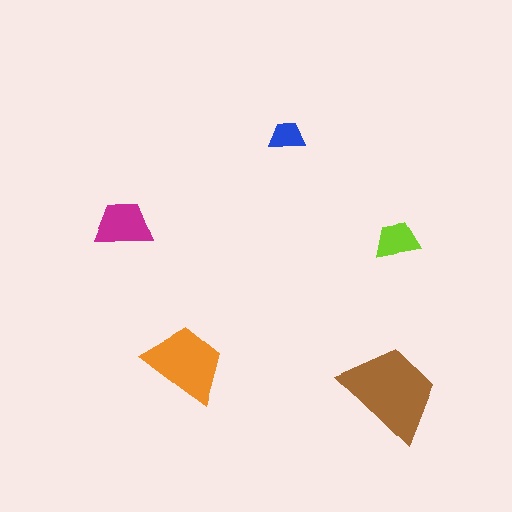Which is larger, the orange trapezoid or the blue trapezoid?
The orange one.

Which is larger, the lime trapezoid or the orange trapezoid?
The orange one.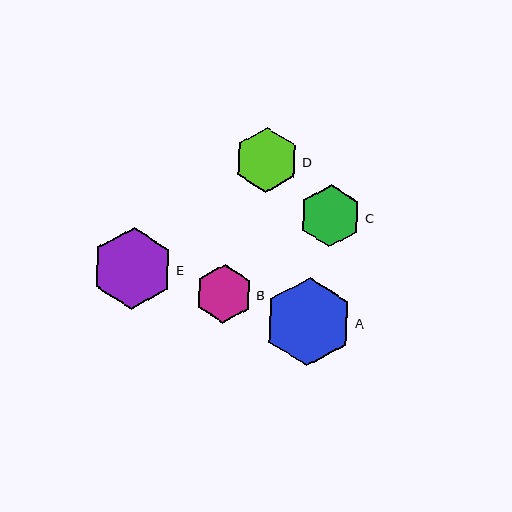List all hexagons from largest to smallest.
From largest to smallest: A, E, D, C, B.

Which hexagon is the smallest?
Hexagon B is the smallest with a size of approximately 58 pixels.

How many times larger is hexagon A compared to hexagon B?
Hexagon A is approximately 1.5 times the size of hexagon B.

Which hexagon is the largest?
Hexagon A is the largest with a size of approximately 88 pixels.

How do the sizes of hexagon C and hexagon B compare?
Hexagon C and hexagon B are approximately the same size.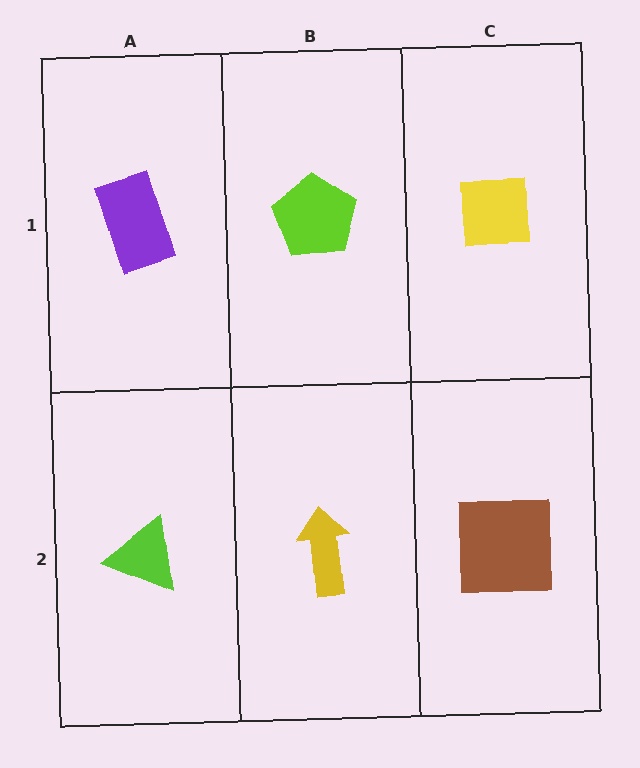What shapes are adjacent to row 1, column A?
A lime triangle (row 2, column A), a lime pentagon (row 1, column B).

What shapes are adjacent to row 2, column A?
A purple rectangle (row 1, column A), a yellow arrow (row 2, column B).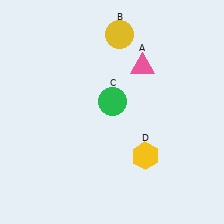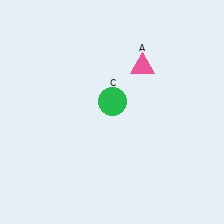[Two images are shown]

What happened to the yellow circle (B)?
The yellow circle (B) was removed in Image 2. It was in the top-right area of Image 1.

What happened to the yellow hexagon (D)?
The yellow hexagon (D) was removed in Image 2. It was in the bottom-right area of Image 1.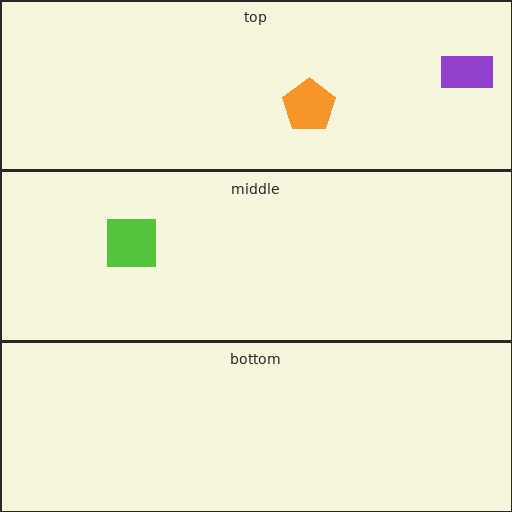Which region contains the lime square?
The middle region.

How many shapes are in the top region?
2.